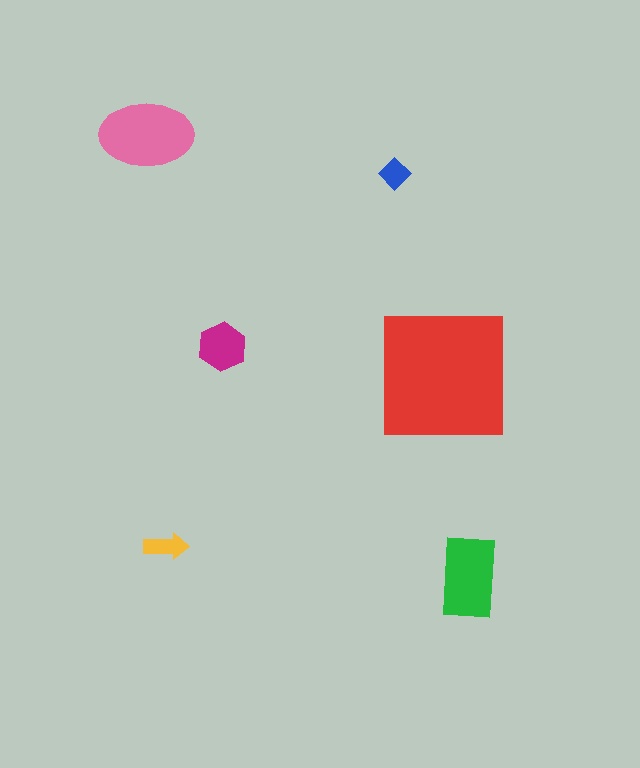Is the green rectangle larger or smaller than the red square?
Smaller.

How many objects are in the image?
There are 6 objects in the image.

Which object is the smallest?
The blue diamond.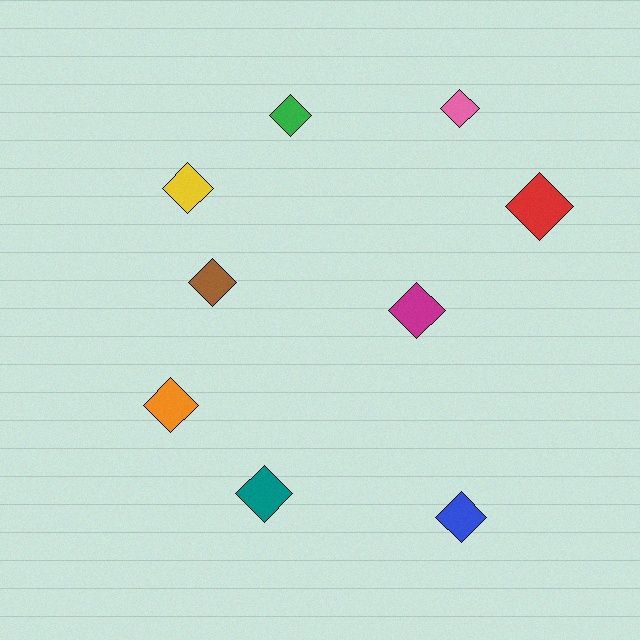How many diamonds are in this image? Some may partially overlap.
There are 9 diamonds.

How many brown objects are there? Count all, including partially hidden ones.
There is 1 brown object.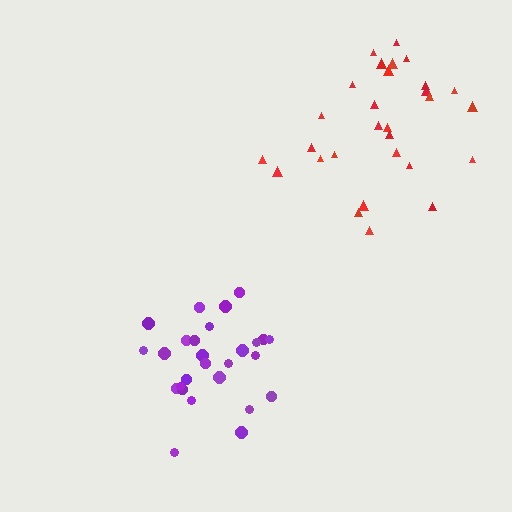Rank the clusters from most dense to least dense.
purple, red.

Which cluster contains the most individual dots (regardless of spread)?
Red (29).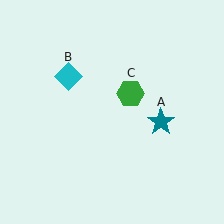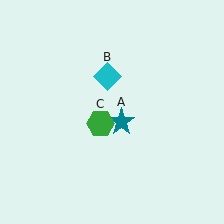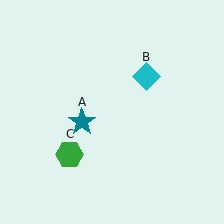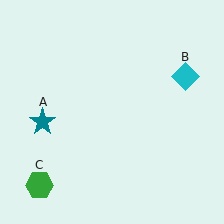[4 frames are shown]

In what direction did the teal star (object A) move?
The teal star (object A) moved left.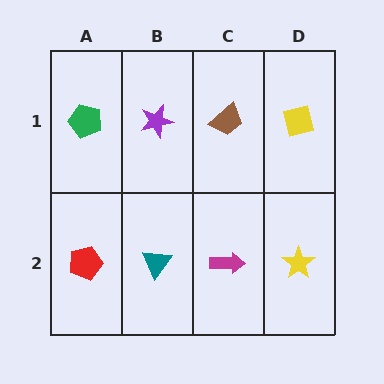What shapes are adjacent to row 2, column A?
A green pentagon (row 1, column A), a teal triangle (row 2, column B).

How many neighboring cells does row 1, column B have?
3.